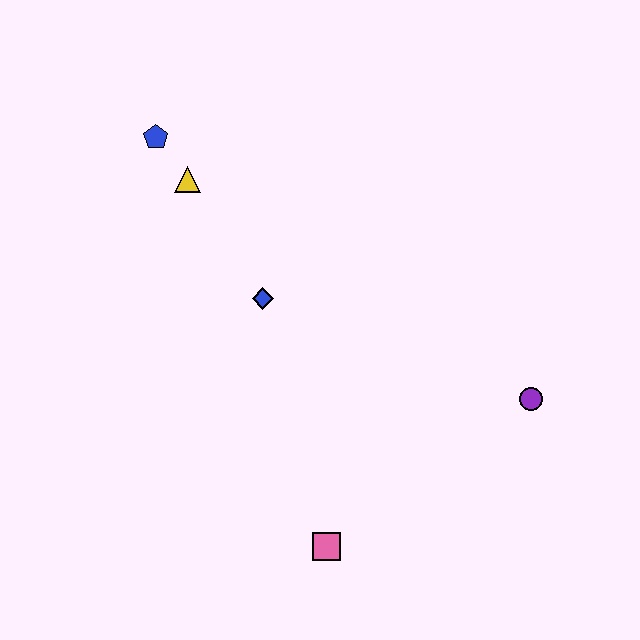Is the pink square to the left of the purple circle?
Yes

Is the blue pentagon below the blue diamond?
No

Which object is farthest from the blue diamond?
The purple circle is farthest from the blue diamond.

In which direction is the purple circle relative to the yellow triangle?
The purple circle is to the right of the yellow triangle.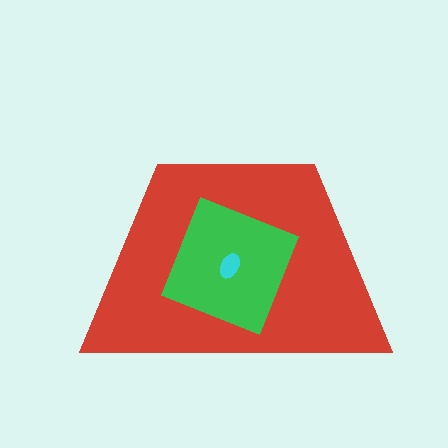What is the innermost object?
The cyan ellipse.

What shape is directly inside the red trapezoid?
The green square.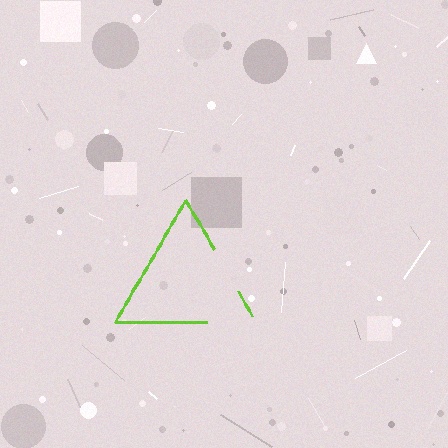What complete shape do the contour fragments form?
The contour fragments form a triangle.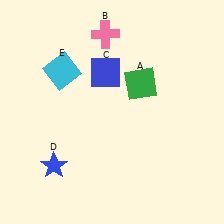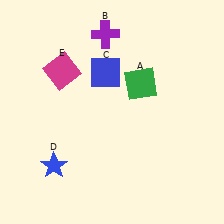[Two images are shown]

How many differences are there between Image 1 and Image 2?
There are 2 differences between the two images.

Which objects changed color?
B changed from pink to purple. E changed from cyan to magenta.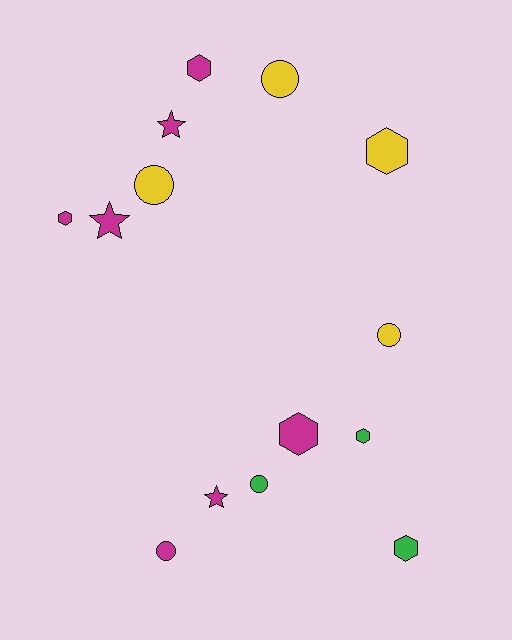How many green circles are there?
There is 1 green circle.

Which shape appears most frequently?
Hexagon, with 6 objects.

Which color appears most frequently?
Magenta, with 7 objects.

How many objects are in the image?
There are 14 objects.